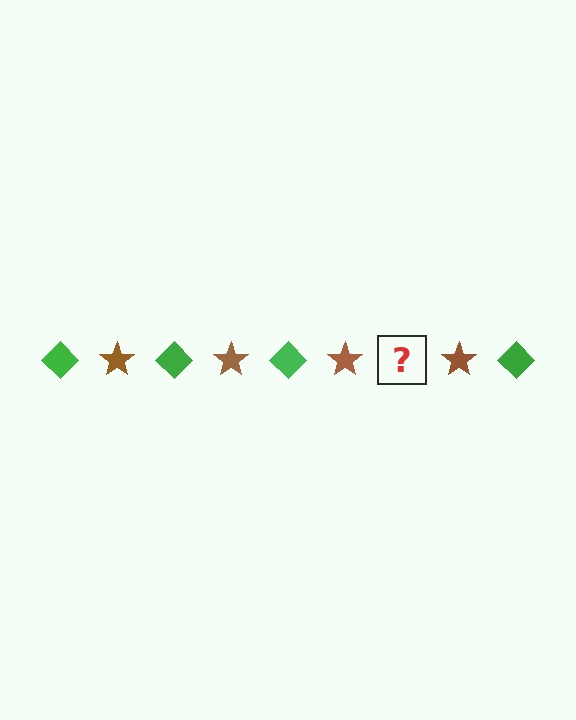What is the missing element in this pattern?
The missing element is a green diamond.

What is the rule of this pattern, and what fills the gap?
The rule is that the pattern alternates between green diamond and brown star. The gap should be filled with a green diamond.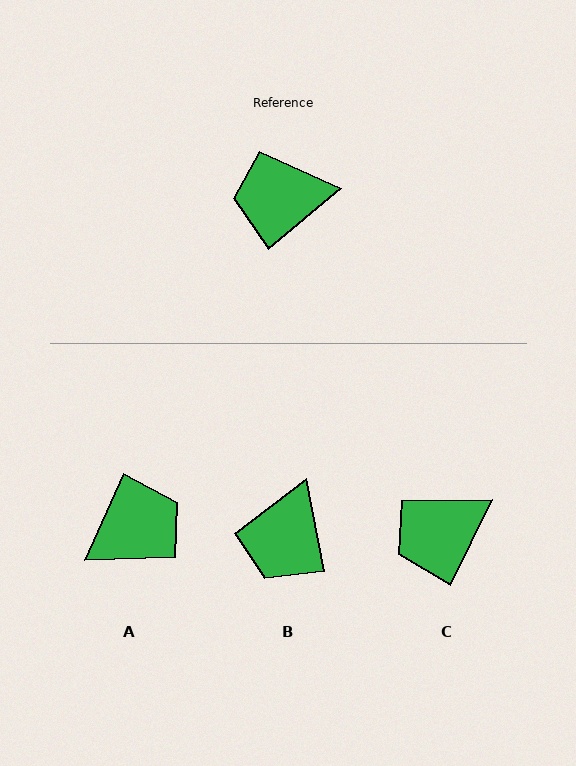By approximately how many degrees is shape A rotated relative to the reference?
Approximately 153 degrees clockwise.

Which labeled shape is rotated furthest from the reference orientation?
A, about 153 degrees away.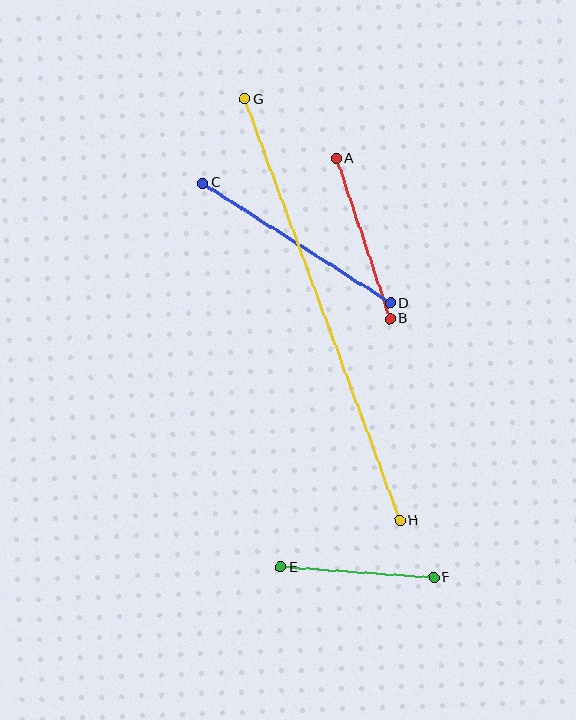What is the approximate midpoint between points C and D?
The midpoint is at approximately (297, 243) pixels.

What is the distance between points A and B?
The distance is approximately 169 pixels.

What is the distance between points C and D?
The distance is approximately 223 pixels.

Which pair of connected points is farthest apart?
Points G and H are farthest apart.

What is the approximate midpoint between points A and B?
The midpoint is at approximately (363, 239) pixels.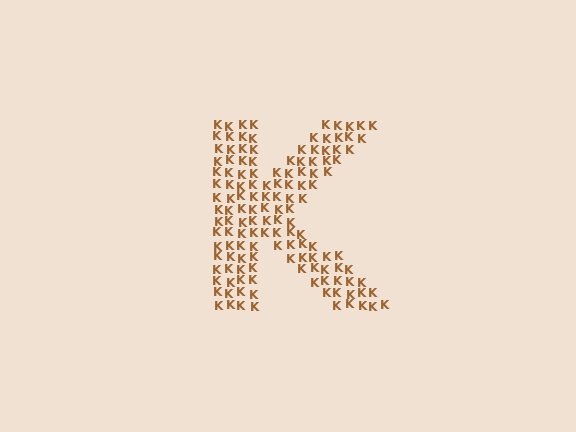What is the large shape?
The large shape is the letter K.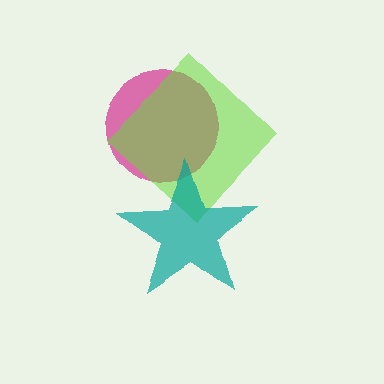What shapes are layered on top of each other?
The layered shapes are: a magenta circle, a lime diamond, a teal star.